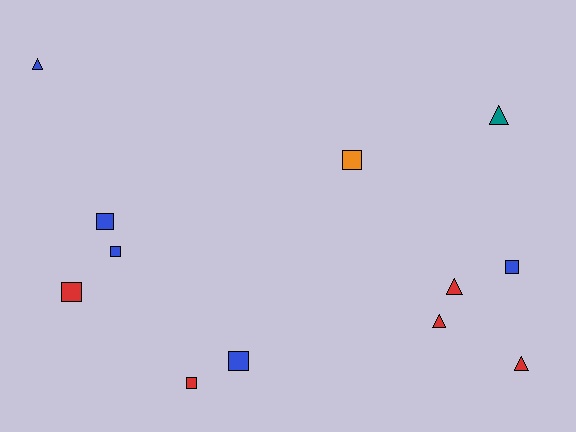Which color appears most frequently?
Blue, with 5 objects.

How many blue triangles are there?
There is 1 blue triangle.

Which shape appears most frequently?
Square, with 7 objects.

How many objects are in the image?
There are 12 objects.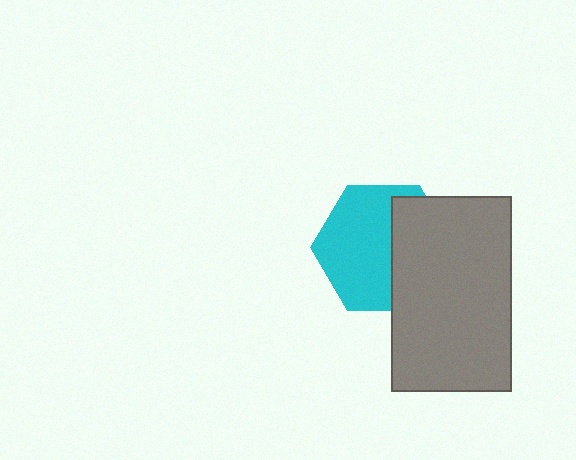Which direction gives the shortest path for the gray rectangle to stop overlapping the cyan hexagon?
Moving right gives the shortest separation.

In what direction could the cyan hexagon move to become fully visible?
The cyan hexagon could move left. That would shift it out from behind the gray rectangle entirely.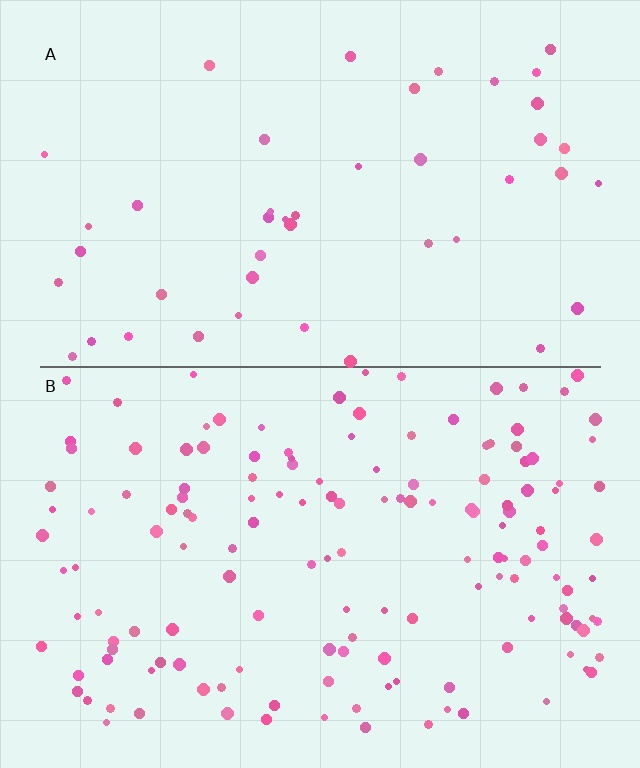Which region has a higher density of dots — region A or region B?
B (the bottom).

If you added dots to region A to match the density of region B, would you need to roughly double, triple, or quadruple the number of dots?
Approximately triple.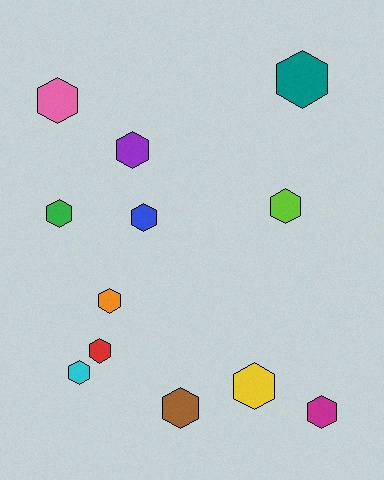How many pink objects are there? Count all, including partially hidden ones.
There is 1 pink object.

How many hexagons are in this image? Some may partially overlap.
There are 12 hexagons.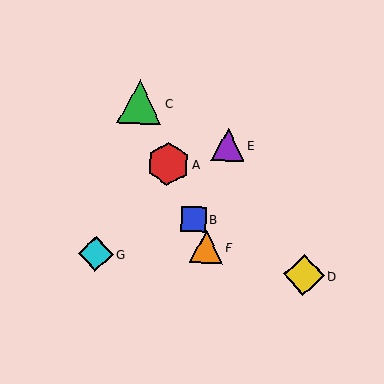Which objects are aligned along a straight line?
Objects A, B, C, F are aligned along a straight line.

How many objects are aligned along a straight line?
4 objects (A, B, C, F) are aligned along a straight line.